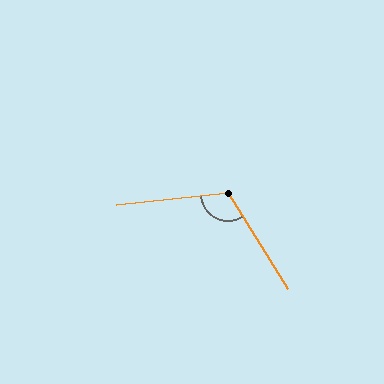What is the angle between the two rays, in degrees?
Approximately 116 degrees.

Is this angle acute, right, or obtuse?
It is obtuse.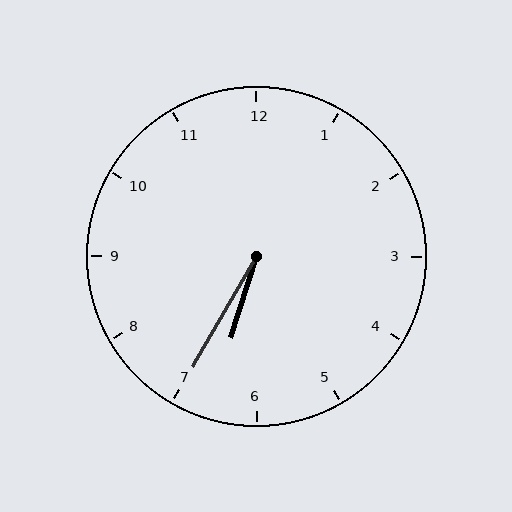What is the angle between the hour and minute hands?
Approximately 12 degrees.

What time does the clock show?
6:35.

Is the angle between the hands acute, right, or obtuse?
It is acute.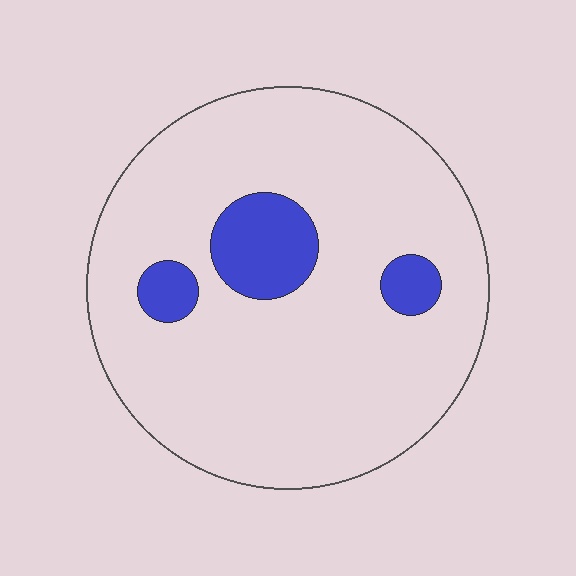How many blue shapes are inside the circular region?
3.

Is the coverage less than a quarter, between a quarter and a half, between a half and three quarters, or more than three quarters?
Less than a quarter.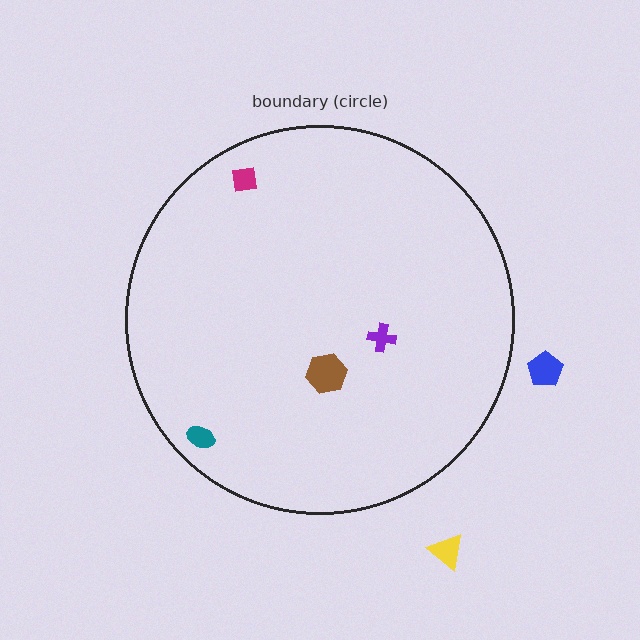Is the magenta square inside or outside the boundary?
Inside.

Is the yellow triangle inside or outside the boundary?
Outside.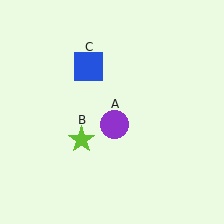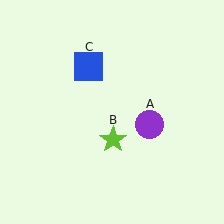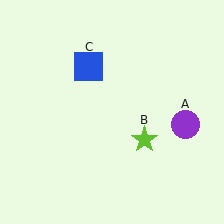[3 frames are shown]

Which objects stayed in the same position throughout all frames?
Blue square (object C) remained stationary.